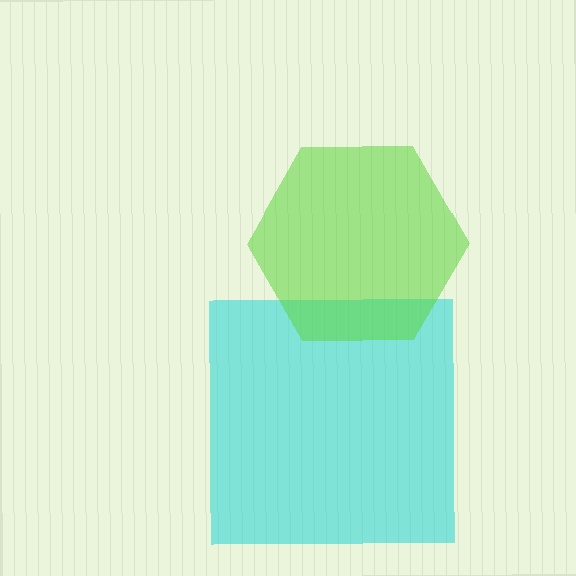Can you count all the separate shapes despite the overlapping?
Yes, there are 2 separate shapes.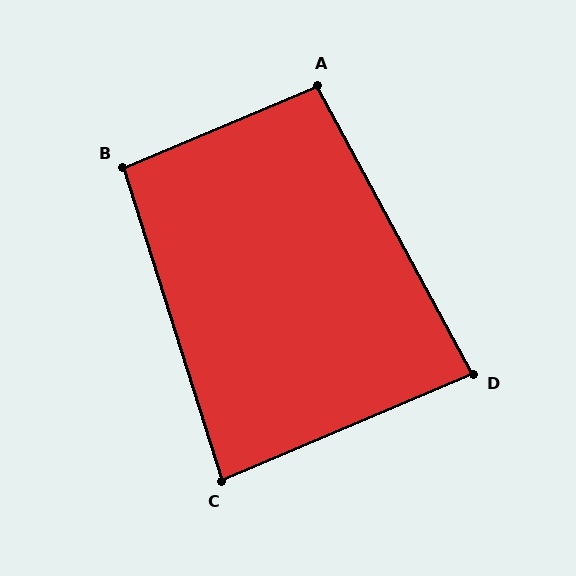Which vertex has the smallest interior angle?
C, at approximately 84 degrees.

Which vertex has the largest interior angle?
A, at approximately 96 degrees.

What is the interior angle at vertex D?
Approximately 85 degrees (acute).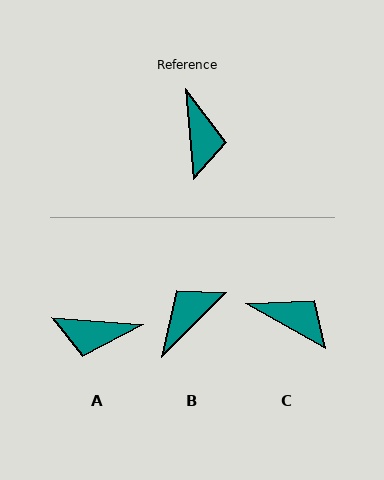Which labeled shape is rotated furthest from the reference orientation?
B, about 130 degrees away.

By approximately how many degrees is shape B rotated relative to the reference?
Approximately 130 degrees counter-clockwise.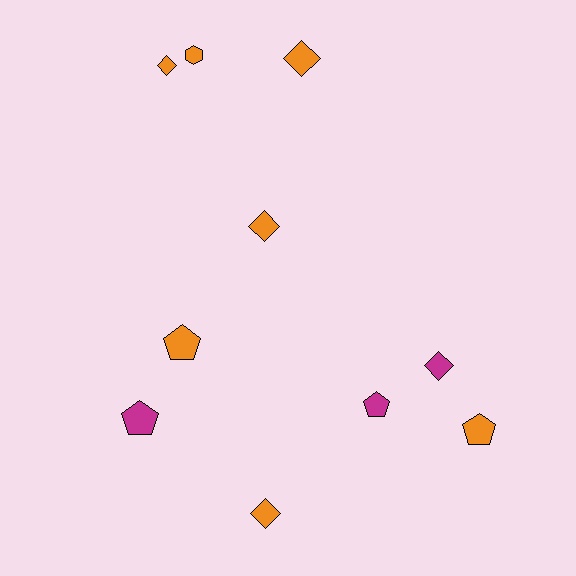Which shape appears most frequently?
Diamond, with 5 objects.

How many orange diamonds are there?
There are 4 orange diamonds.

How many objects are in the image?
There are 10 objects.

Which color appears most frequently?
Orange, with 7 objects.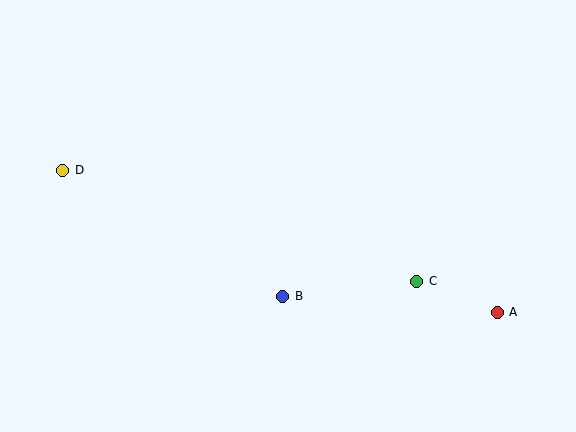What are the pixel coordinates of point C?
Point C is at (417, 281).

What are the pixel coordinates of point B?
Point B is at (283, 296).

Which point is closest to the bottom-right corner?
Point A is closest to the bottom-right corner.